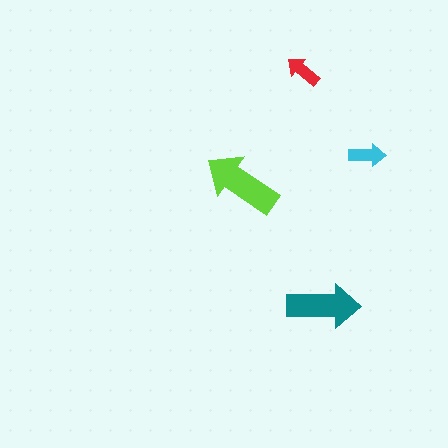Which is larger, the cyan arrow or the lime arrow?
The lime one.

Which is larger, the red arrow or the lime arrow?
The lime one.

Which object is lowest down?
The teal arrow is bottommost.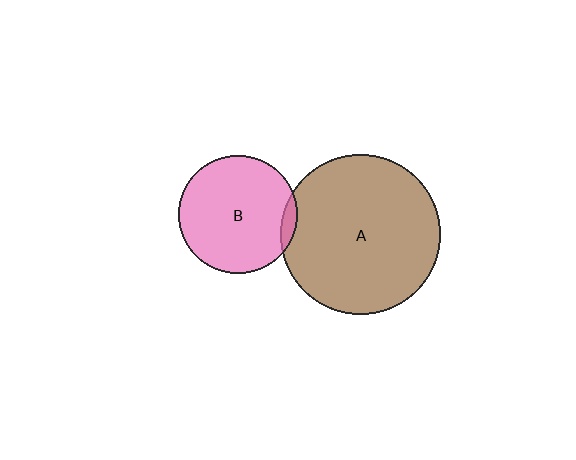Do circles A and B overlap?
Yes.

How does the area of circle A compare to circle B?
Approximately 1.8 times.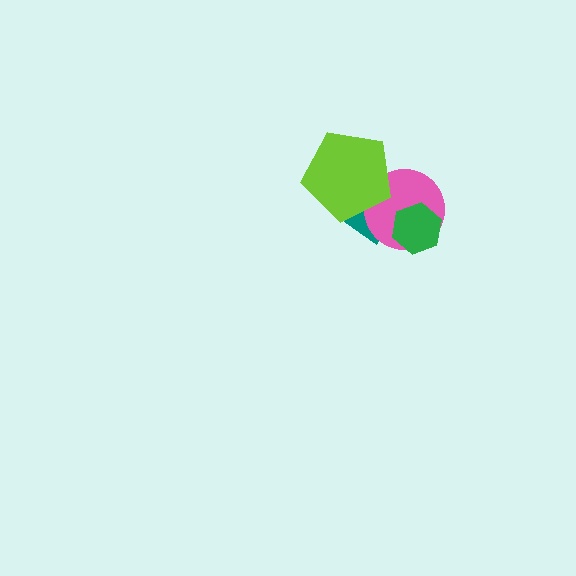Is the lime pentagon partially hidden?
No, no other shape covers it.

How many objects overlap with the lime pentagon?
2 objects overlap with the lime pentagon.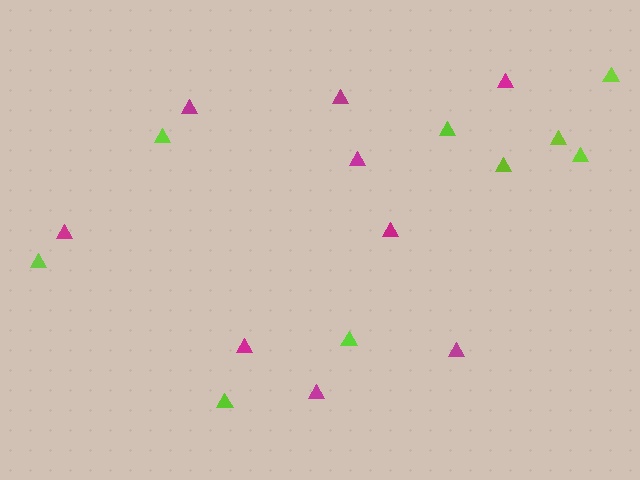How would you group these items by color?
There are 2 groups: one group of lime triangles (9) and one group of magenta triangles (9).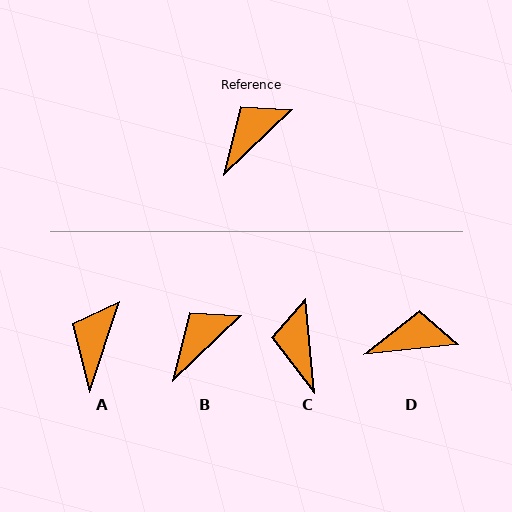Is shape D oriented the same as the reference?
No, it is off by about 38 degrees.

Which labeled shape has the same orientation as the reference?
B.